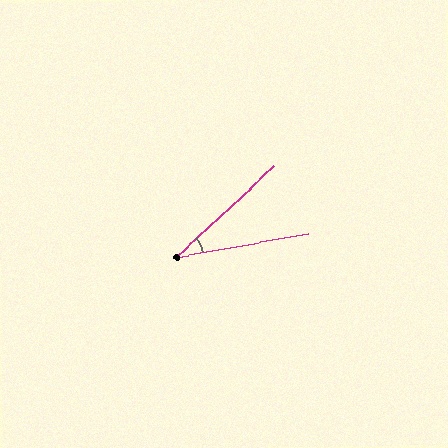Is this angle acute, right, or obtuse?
It is acute.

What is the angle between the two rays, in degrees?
Approximately 33 degrees.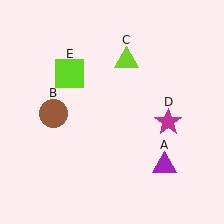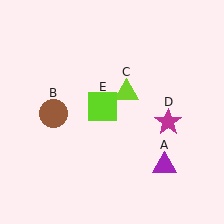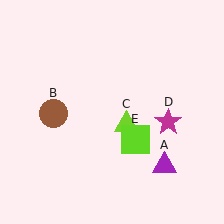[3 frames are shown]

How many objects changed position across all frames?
2 objects changed position: lime triangle (object C), lime square (object E).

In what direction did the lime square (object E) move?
The lime square (object E) moved down and to the right.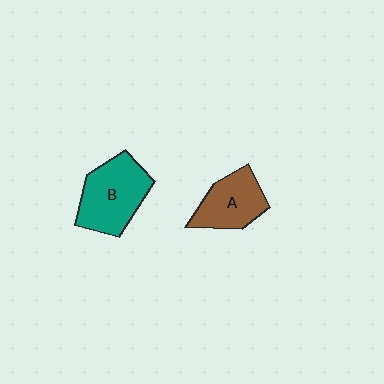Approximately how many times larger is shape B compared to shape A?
Approximately 1.3 times.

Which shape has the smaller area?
Shape A (brown).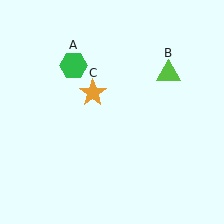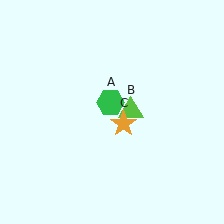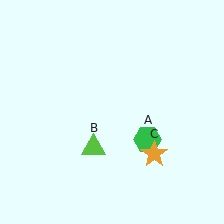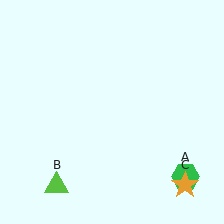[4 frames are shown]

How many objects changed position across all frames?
3 objects changed position: green hexagon (object A), lime triangle (object B), orange star (object C).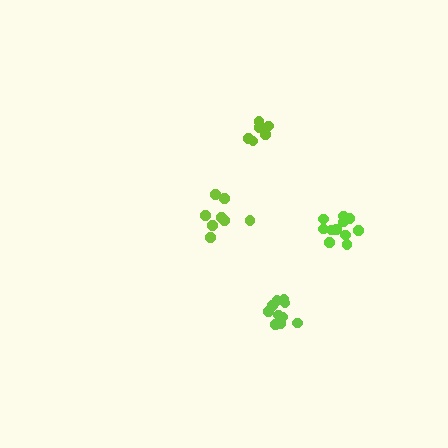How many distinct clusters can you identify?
There are 4 distinct clusters.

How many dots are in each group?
Group 1: 11 dots, Group 2: 6 dots, Group 3: 9 dots, Group 4: 10 dots (36 total).